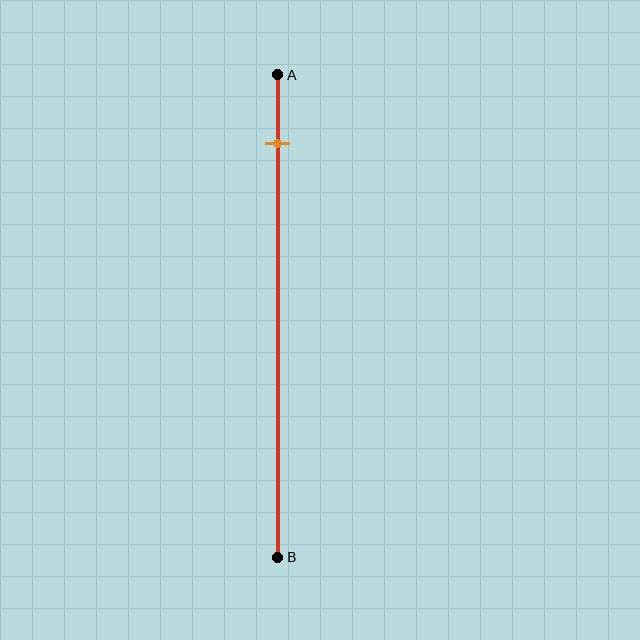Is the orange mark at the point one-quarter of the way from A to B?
No, the mark is at about 15% from A, not at the 25% one-quarter point.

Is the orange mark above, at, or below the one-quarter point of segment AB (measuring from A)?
The orange mark is above the one-quarter point of segment AB.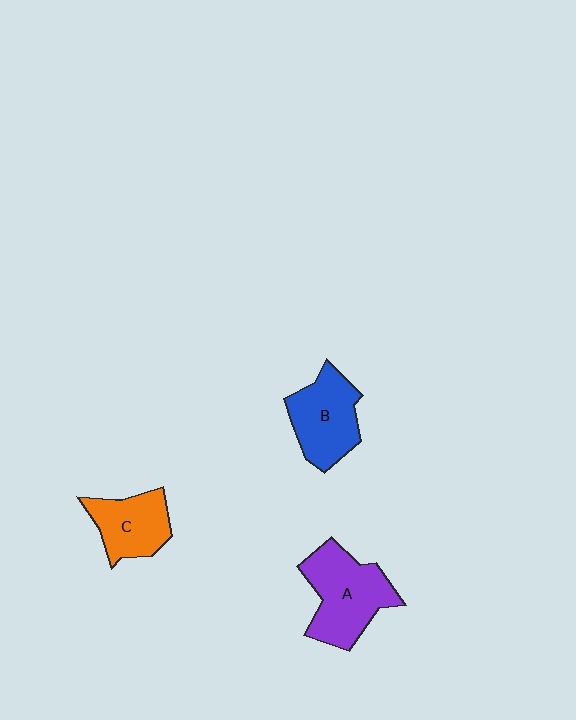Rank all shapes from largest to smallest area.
From largest to smallest: A (purple), B (blue), C (orange).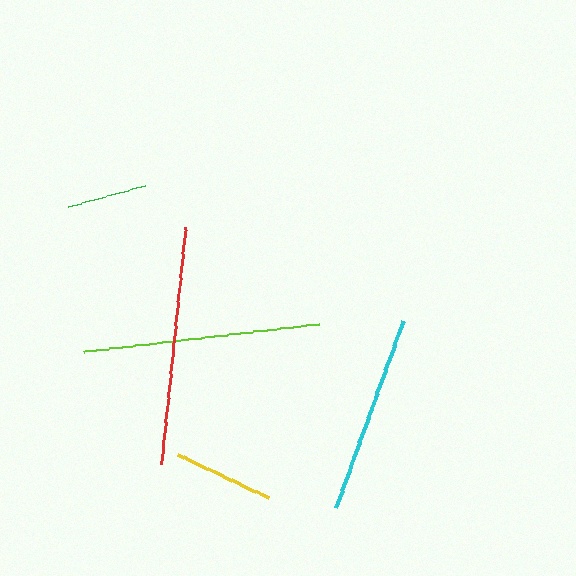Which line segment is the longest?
The red line is the longest at approximately 239 pixels.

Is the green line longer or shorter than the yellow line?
The yellow line is longer than the green line.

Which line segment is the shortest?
The green line is the shortest at approximately 79 pixels.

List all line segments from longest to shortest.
From longest to shortest: red, lime, cyan, yellow, green.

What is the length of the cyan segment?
The cyan segment is approximately 199 pixels long.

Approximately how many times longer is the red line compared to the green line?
The red line is approximately 3.0 times the length of the green line.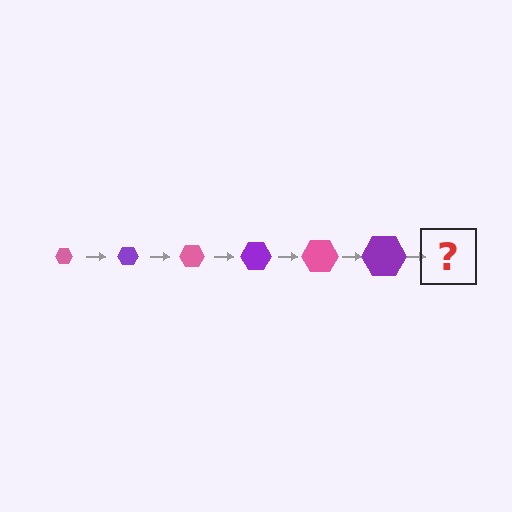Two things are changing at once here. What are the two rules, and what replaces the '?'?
The two rules are that the hexagon grows larger each step and the color cycles through pink and purple. The '?' should be a pink hexagon, larger than the previous one.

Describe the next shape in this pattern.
It should be a pink hexagon, larger than the previous one.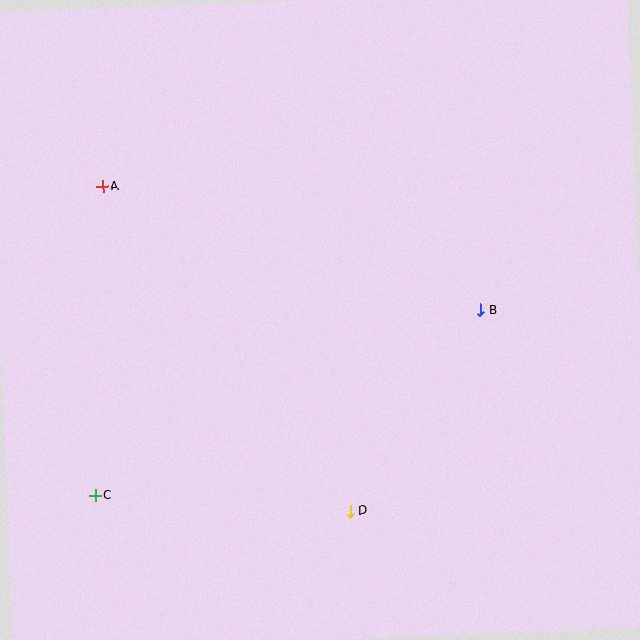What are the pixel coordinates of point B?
Point B is at (480, 310).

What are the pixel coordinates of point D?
Point D is at (350, 511).